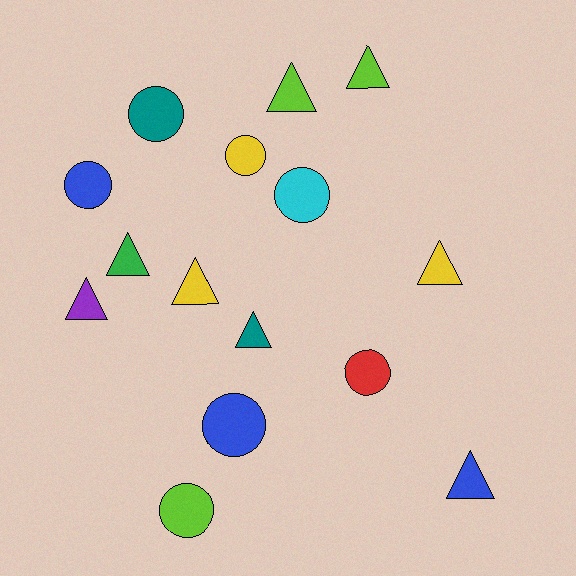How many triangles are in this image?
There are 8 triangles.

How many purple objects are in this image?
There is 1 purple object.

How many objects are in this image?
There are 15 objects.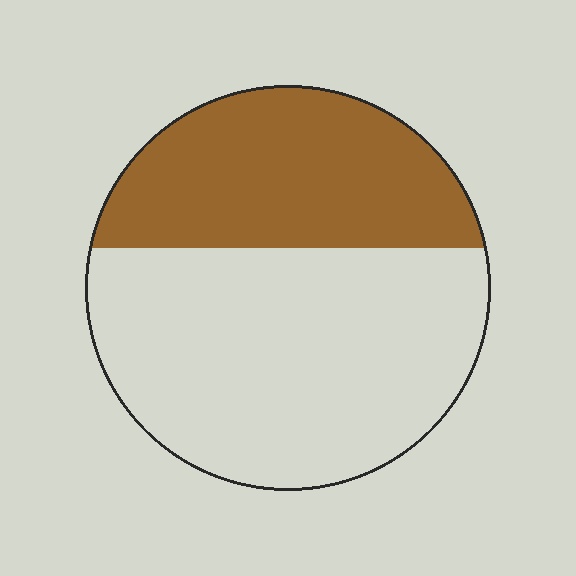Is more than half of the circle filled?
No.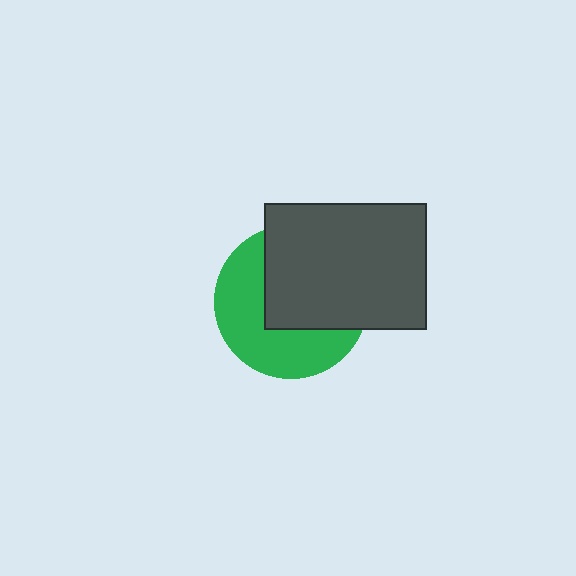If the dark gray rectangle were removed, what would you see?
You would see the complete green circle.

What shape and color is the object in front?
The object in front is a dark gray rectangle.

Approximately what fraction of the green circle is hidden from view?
Roughly 51% of the green circle is hidden behind the dark gray rectangle.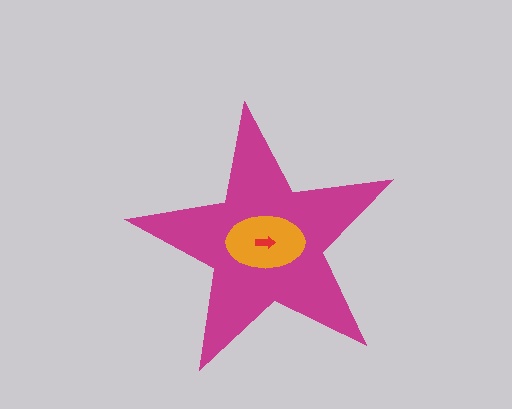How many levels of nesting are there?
3.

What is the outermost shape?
The magenta star.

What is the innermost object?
The red arrow.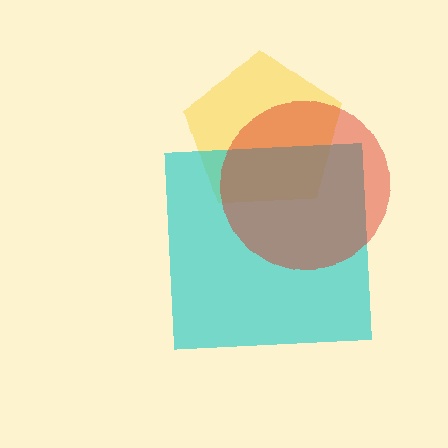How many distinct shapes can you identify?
There are 3 distinct shapes: a yellow pentagon, a cyan square, a red circle.